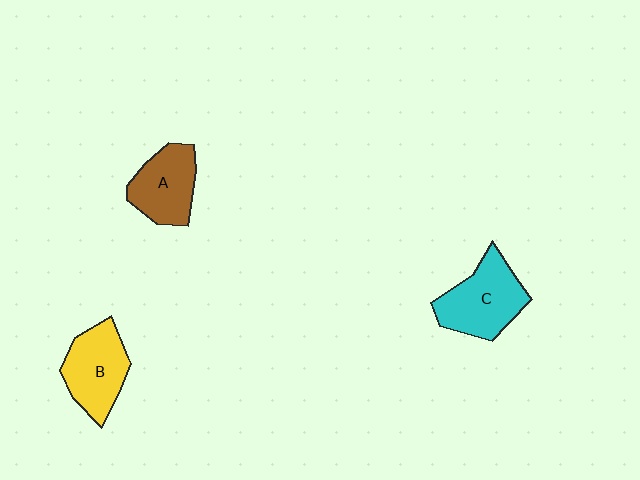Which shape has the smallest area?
Shape A (brown).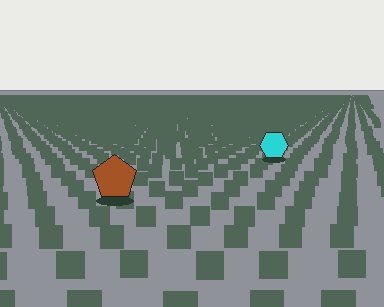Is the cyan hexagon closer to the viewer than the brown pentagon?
No. The brown pentagon is closer — you can tell from the texture gradient: the ground texture is coarser near it.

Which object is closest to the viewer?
The brown pentagon is closest. The texture marks near it are larger and more spread out.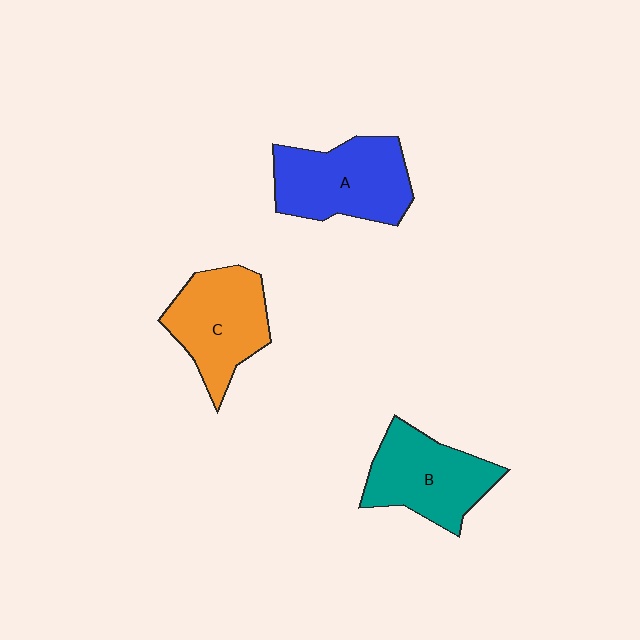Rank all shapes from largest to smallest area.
From largest to smallest: A (blue), C (orange), B (teal).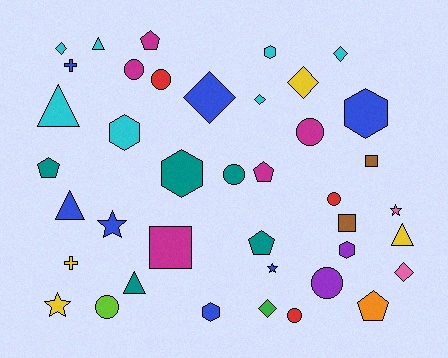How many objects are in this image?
There are 40 objects.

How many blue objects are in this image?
There are 7 blue objects.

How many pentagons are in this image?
There are 5 pentagons.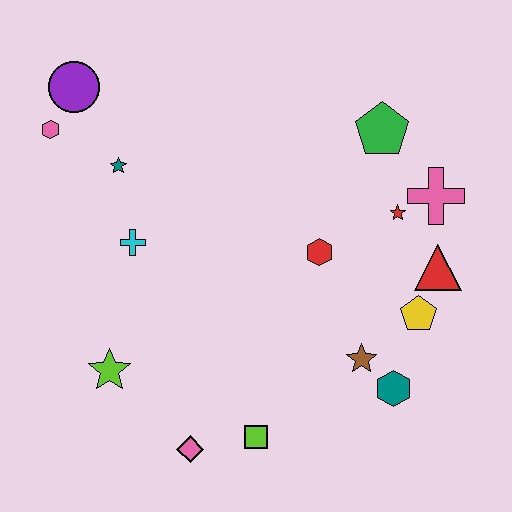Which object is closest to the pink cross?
The red star is closest to the pink cross.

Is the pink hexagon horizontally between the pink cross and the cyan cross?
No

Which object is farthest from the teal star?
The teal hexagon is farthest from the teal star.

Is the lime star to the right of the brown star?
No